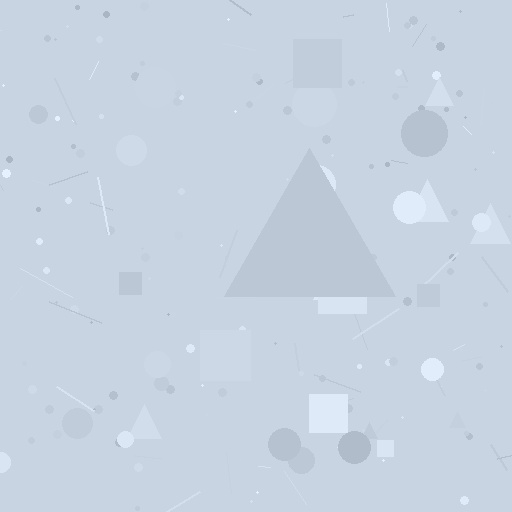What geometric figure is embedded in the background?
A triangle is embedded in the background.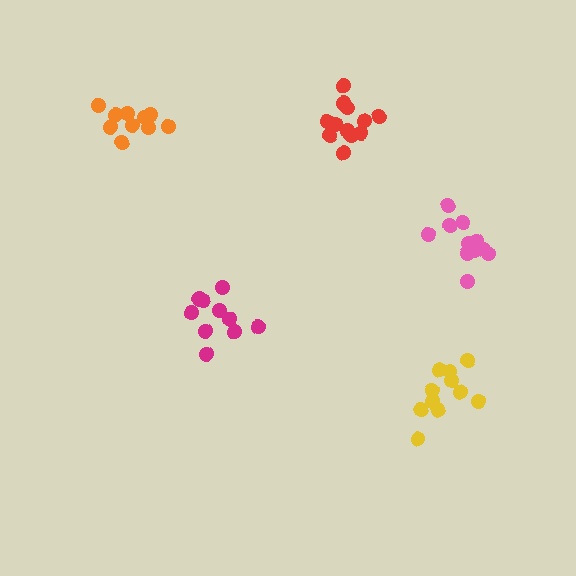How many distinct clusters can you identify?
There are 5 distinct clusters.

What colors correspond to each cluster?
The clusters are colored: yellow, magenta, pink, red, orange.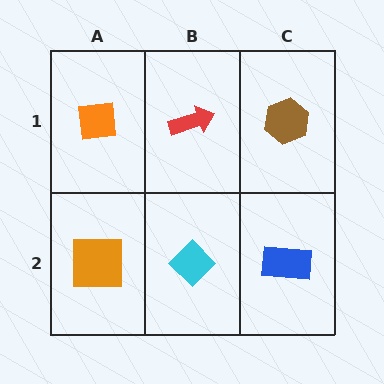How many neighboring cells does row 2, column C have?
2.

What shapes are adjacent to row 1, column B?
A cyan diamond (row 2, column B), an orange square (row 1, column A), a brown hexagon (row 1, column C).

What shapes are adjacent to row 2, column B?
A red arrow (row 1, column B), an orange square (row 2, column A), a blue rectangle (row 2, column C).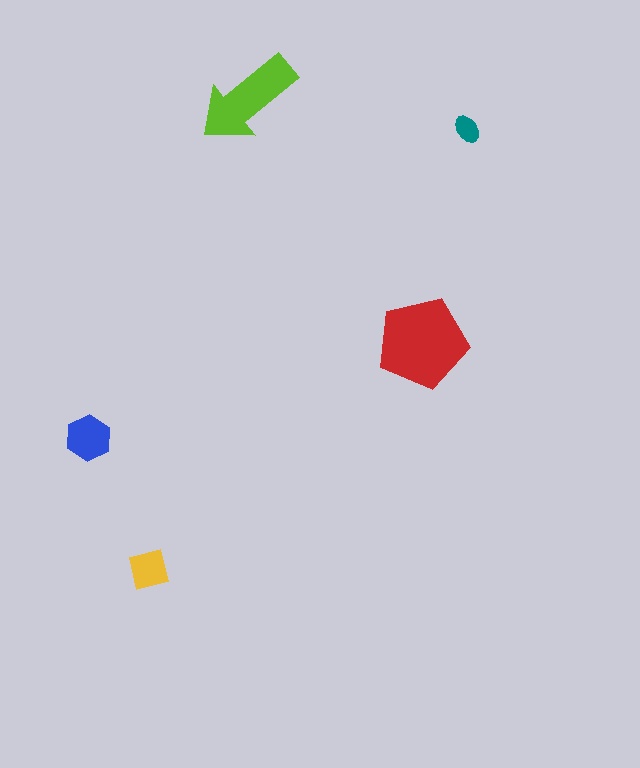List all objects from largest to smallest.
The red pentagon, the lime arrow, the blue hexagon, the yellow square, the teal ellipse.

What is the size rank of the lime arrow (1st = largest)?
2nd.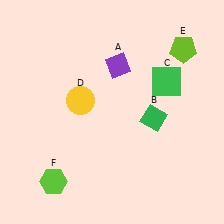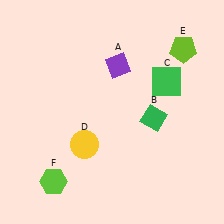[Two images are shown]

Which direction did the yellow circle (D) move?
The yellow circle (D) moved down.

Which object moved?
The yellow circle (D) moved down.